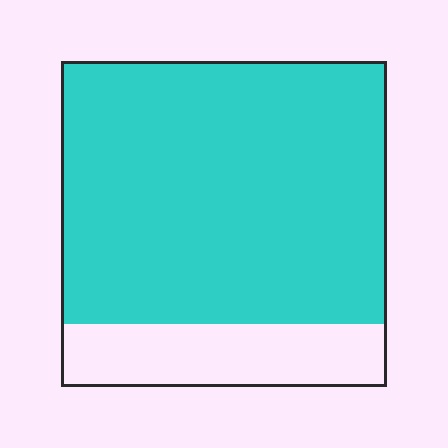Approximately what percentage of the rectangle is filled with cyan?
Approximately 80%.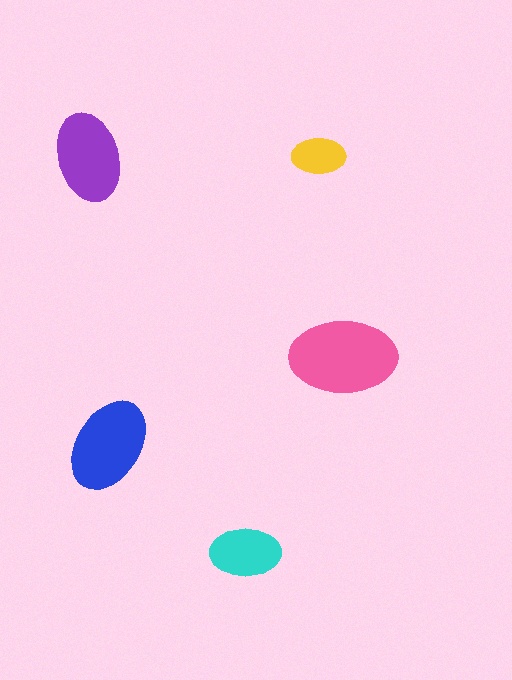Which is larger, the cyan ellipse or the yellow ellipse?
The cyan one.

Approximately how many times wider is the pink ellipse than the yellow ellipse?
About 2 times wider.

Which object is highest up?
The yellow ellipse is topmost.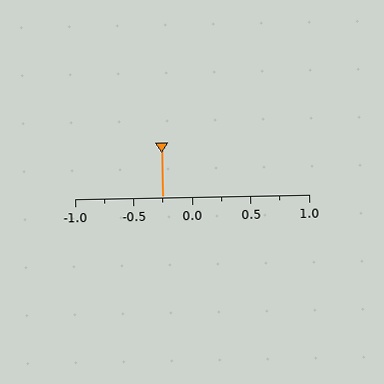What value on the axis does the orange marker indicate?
The marker indicates approximately -0.25.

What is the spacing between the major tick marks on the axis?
The major ticks are spaced 0.5 apart.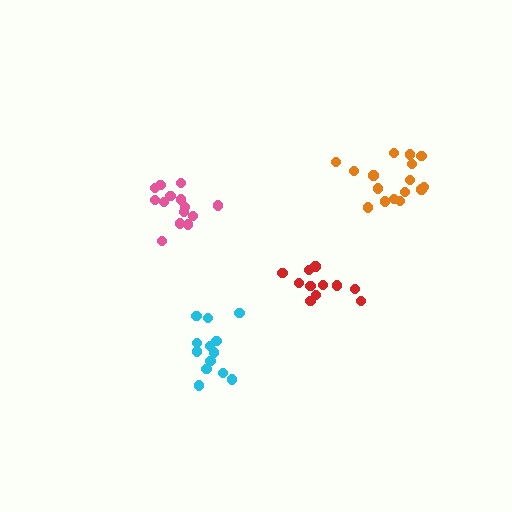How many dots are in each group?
Group 1: 13 dots, Group 2: 14 dots, Group 3: 16 dots, Group 4: 11 dots (54 total).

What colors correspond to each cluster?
The clusters are colored: cyan, pink, orange, red.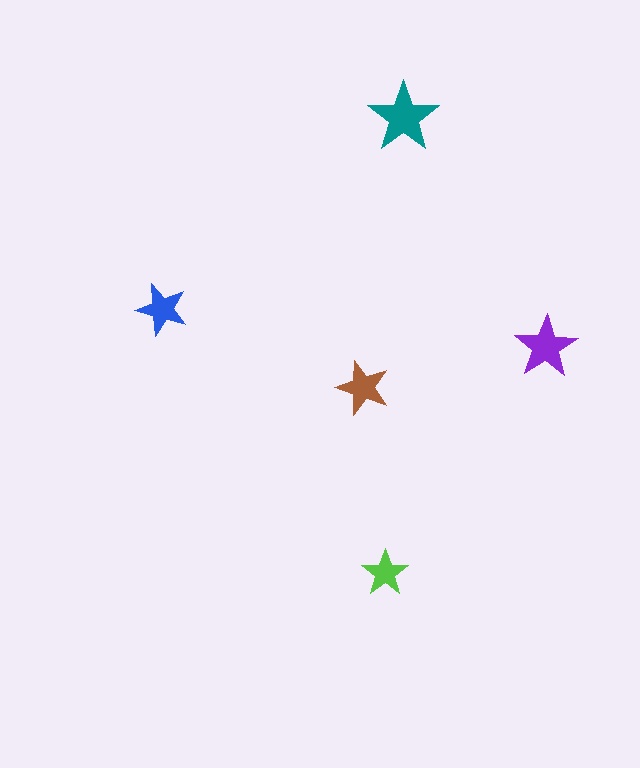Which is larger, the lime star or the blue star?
The blue one.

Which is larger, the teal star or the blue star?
The teal one.